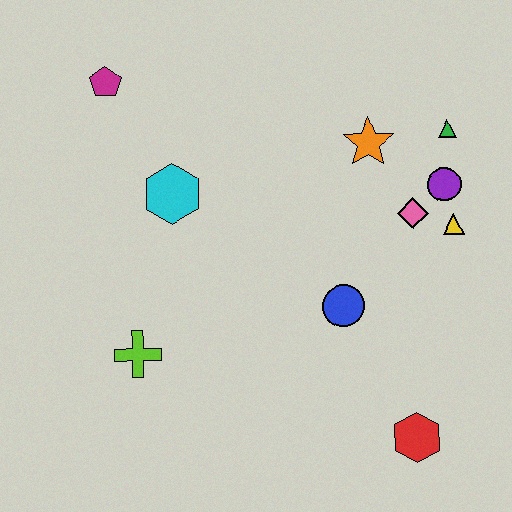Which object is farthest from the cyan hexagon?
The red hexagon is farthest from the cyan hexagon.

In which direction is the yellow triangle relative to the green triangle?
The yellow triangle is below the green triangle.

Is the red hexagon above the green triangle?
No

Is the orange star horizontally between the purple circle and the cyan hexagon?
Yes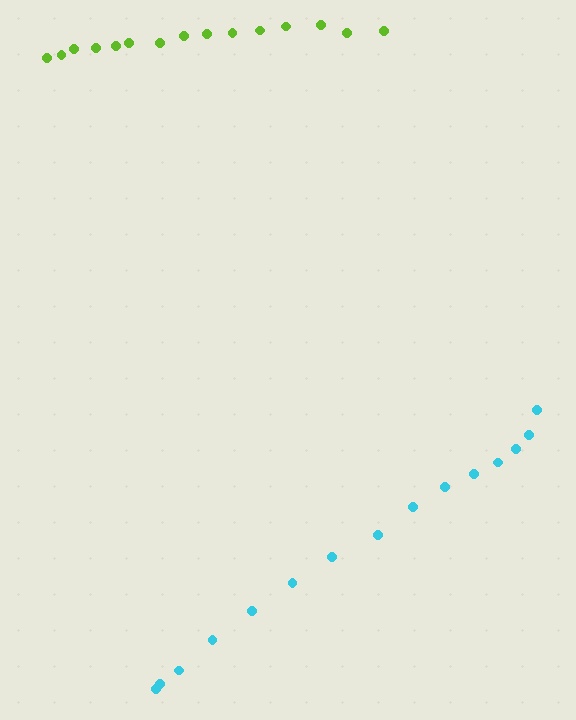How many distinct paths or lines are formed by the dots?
There are 2 distinct paths.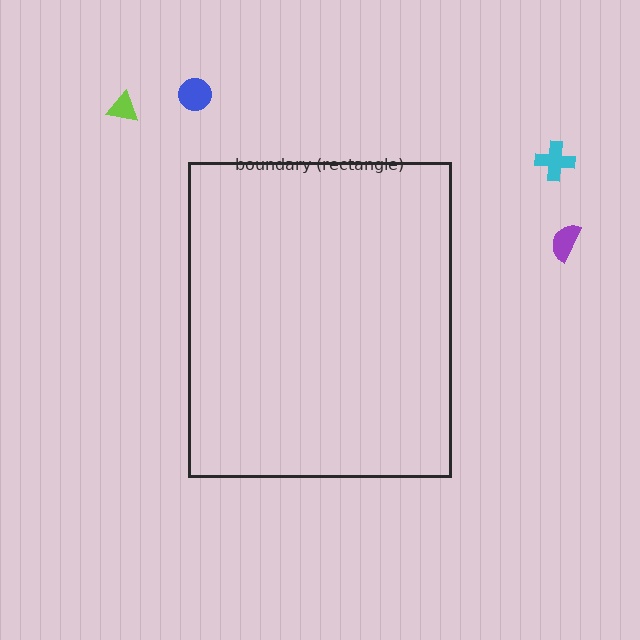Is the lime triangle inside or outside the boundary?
Outside.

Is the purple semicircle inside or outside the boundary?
Outside.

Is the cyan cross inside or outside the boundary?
Outside.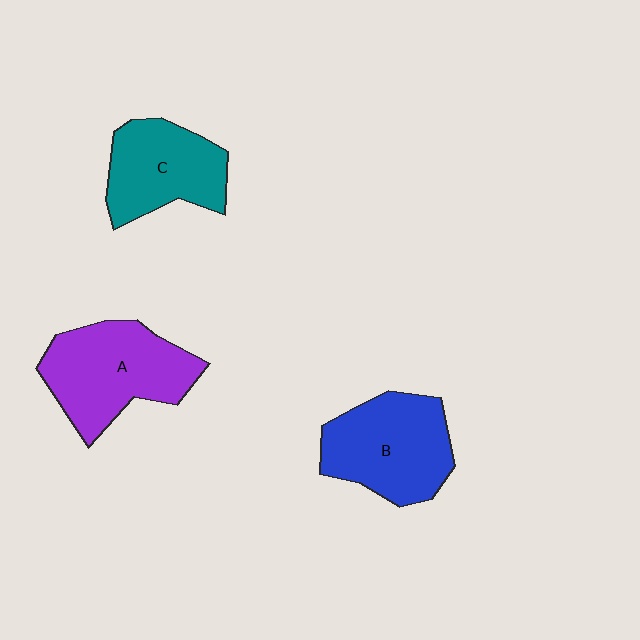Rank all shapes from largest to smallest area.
From largest to smallest: A (purple), B (blue), C (teal).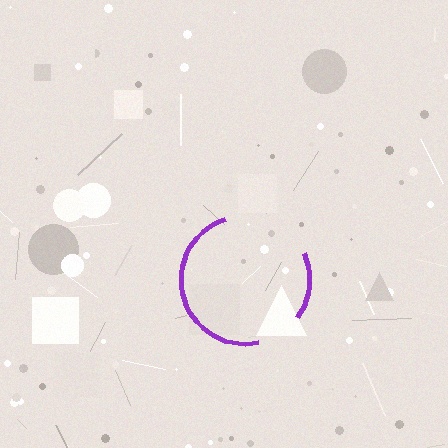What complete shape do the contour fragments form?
The contour fragments form a circle.